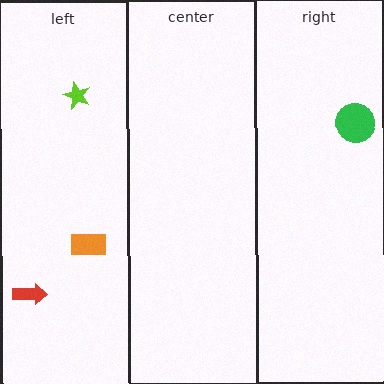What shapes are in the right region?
The green circle.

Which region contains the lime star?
The left region.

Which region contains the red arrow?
The left region.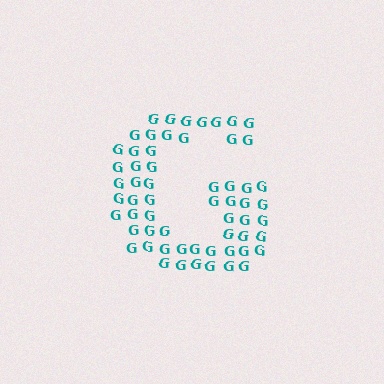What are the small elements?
The small elements are letter G's.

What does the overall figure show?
The overall figure shows the letter G.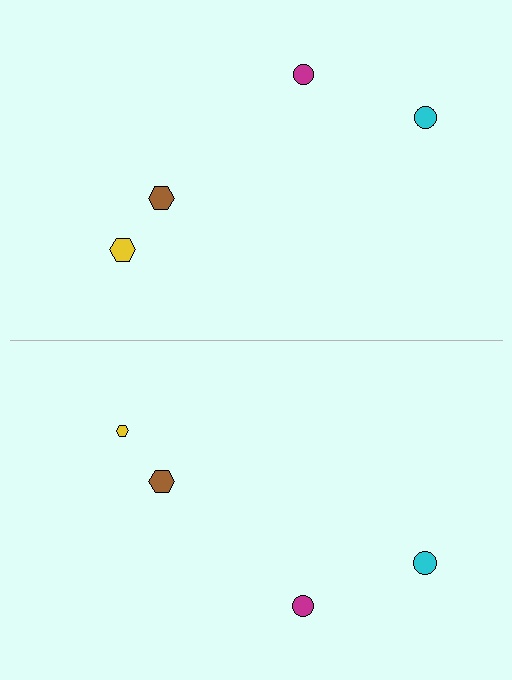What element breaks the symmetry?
The yellow hexagon on the bottom side has a different size than its mirror counterpart.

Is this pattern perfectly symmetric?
No, the pattern is not perfectly symmetric. The yellow hexagon on the bottom side has a different size than its mirror counterpart.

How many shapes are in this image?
There are 8 shapes in this image.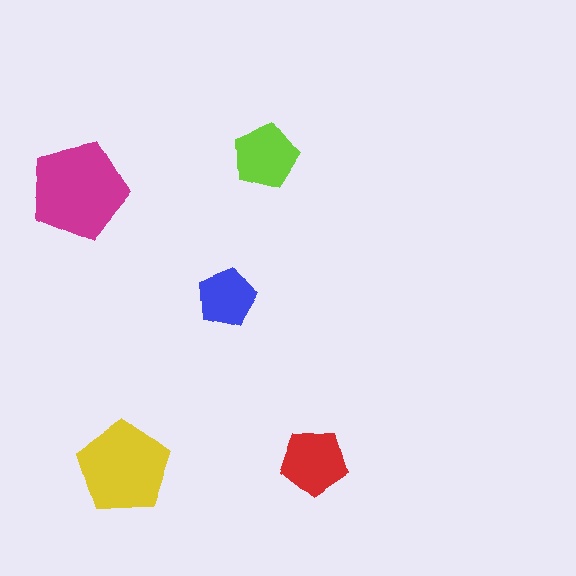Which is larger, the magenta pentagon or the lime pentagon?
The magenta one.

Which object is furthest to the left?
The magenta pentagon is leftmost.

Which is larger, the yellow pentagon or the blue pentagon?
The yellow one.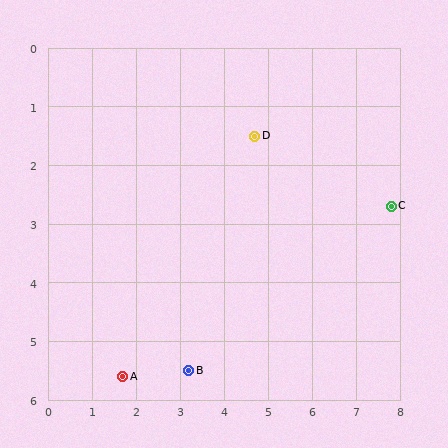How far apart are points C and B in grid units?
Points C and B are about 5.4 grid units apart.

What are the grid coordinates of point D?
Point D is at approximately (4.7, 1.5).